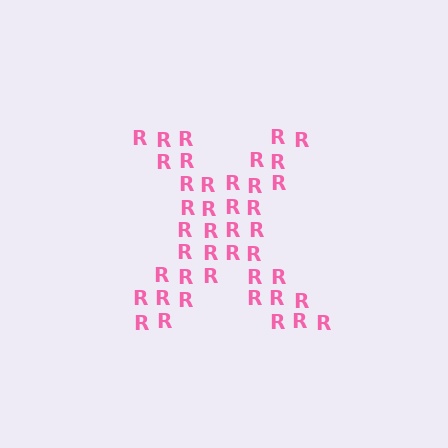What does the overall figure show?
The overall figure shows the letter X.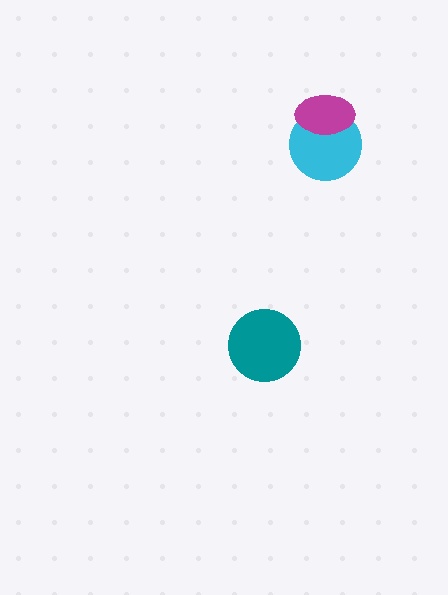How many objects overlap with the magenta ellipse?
1 object overlaps with the magenta ellipse.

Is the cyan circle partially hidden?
Yes, it is partially covered by another shape.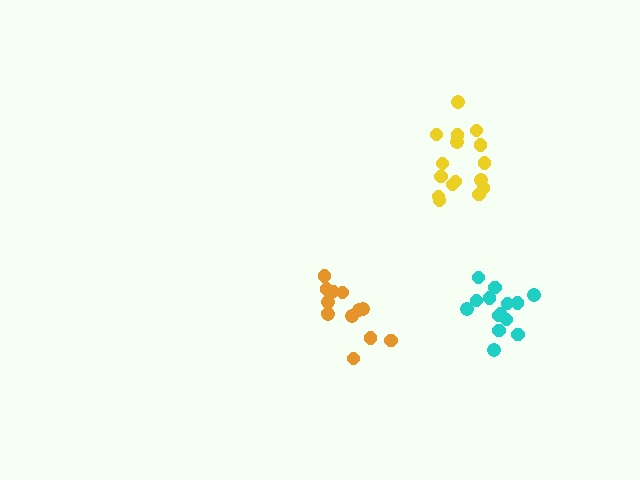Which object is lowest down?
The orange cluster is bottommost.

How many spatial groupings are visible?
There are 3 spatial groupings.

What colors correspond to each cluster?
The clusters are colored: yellow, cyan, orange.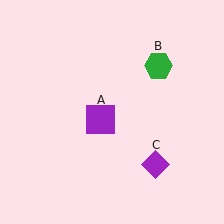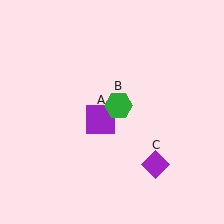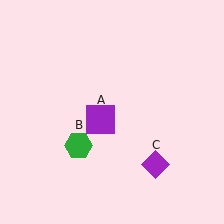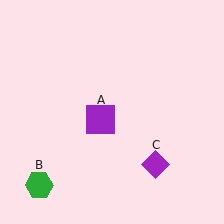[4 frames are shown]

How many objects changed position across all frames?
1 object changed position: green hexagon (object B).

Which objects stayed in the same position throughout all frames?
Purple square (object A) and purple diamond (object C) remained stationary.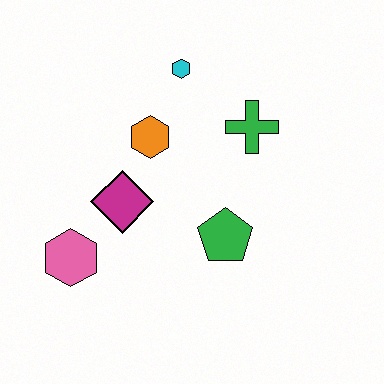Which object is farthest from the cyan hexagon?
The pink hexagon is farthest from the cyan hexagon.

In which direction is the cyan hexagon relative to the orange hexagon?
The cyan hexagon is above the orange hexagon.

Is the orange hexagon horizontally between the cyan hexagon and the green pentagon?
No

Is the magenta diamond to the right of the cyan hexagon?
No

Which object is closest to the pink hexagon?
The magenta diamond is closest to the pink hexagon.